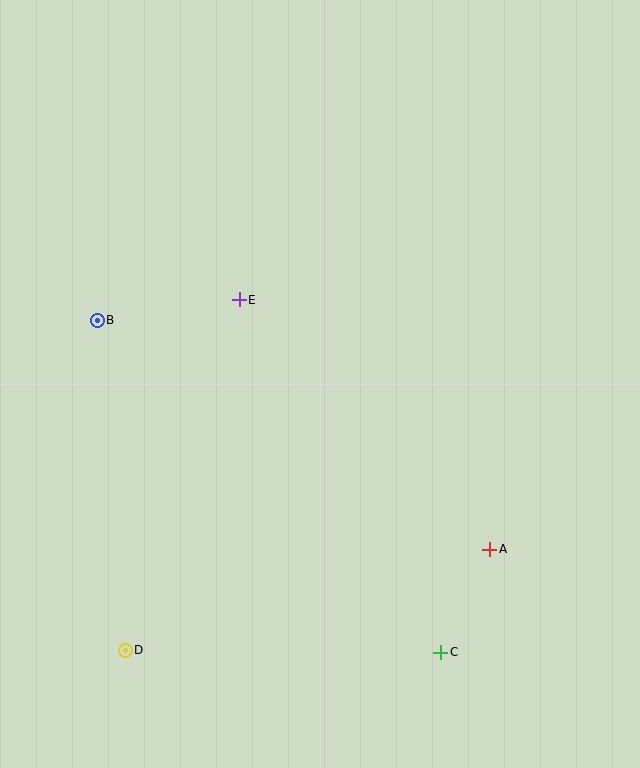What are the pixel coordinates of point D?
Point D is at (125, 650).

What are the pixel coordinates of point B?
Point B is at (97, 320).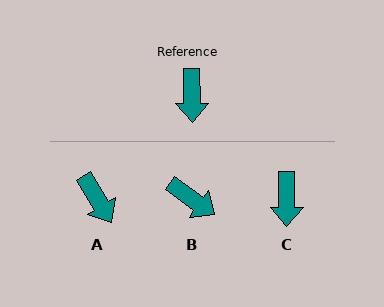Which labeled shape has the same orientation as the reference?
C.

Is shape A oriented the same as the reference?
No, it is off by about 31 degrees.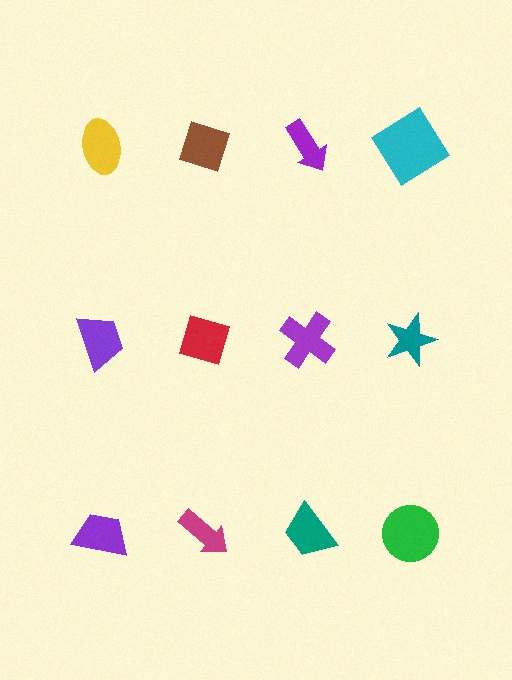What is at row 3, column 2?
A magenta arrow.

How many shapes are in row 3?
4 shapes.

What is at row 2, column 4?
A teal star.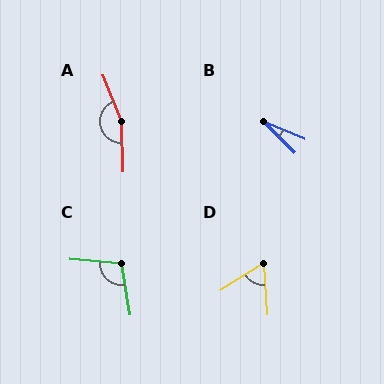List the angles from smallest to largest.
B (22°), D (61°), C (105°), A (161°).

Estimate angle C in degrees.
Approximately 105 degrees.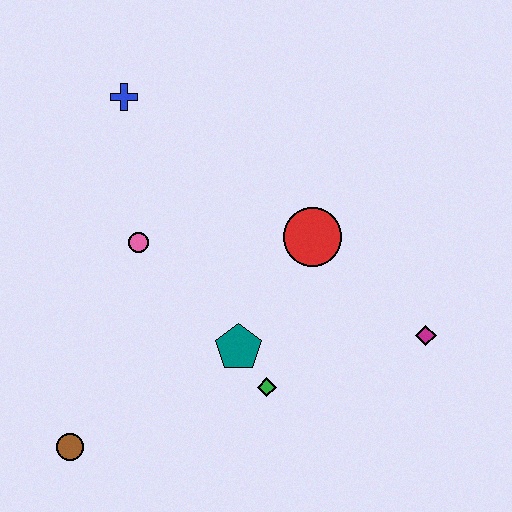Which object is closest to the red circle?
The teal pentagon is closest to the red circle.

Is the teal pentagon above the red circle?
No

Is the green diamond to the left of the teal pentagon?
No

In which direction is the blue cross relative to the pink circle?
The blue cross is above the pink circle.